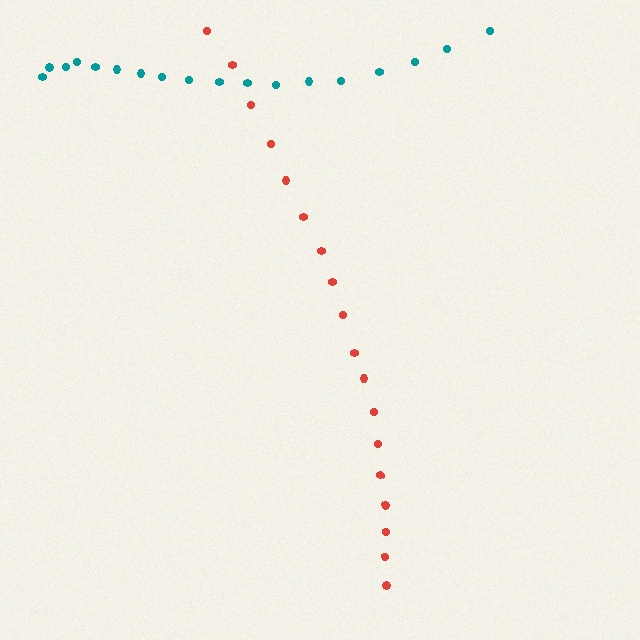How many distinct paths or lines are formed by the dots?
There are 2 distinct paths.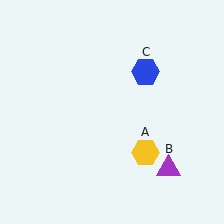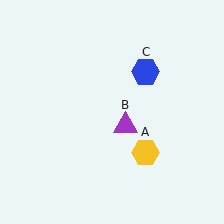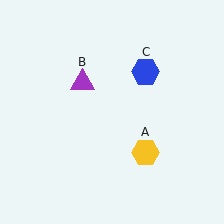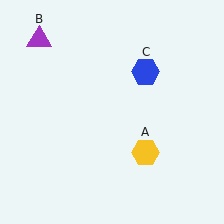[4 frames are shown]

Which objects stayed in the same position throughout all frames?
Yellow hexagon (object A) and blue hexagon (object C) remained stationary.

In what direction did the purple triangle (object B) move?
The purple triangle (object B) moved up and to the left.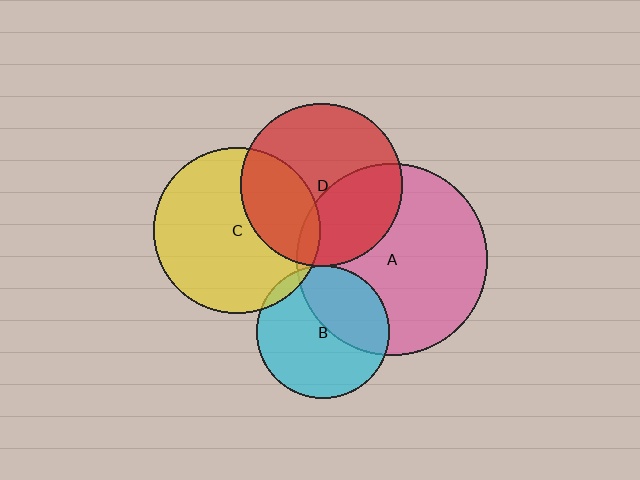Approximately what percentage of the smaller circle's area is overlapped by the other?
Approximately 35%.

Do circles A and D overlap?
Yes.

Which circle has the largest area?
Circle A (pink).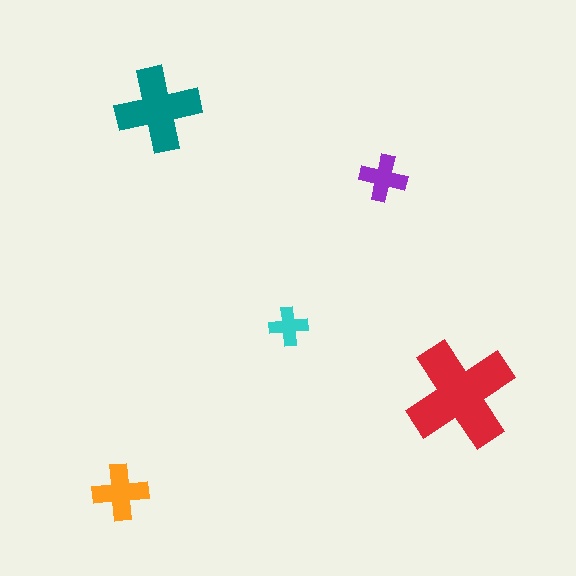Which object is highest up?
The teal cross is topmost.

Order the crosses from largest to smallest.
the red one, the teal one, the orange one, the purple one, the cyan one.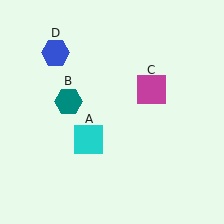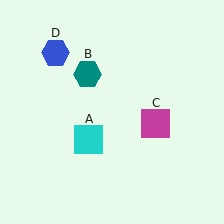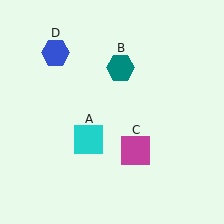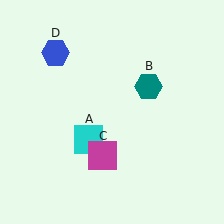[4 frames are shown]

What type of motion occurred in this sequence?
The teal hexagon (object B), magenta square (object C) rotated clockwise around the center of the scene.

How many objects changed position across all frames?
2 objects changed position: teal hexagon (object B), magenta square (object C).